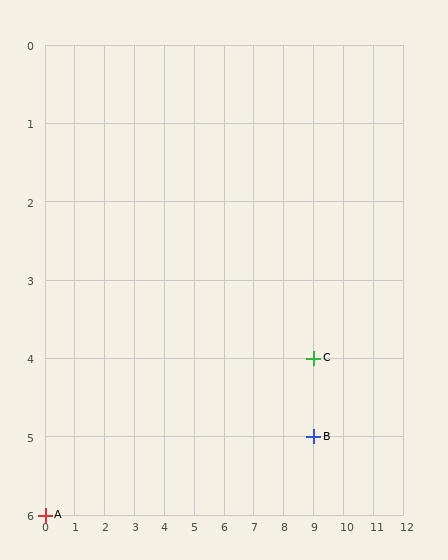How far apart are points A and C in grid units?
Points A and C are 9 columns and 2 rows apart (about 9.2 grid units diagonally).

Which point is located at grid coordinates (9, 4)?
Point C is at (9, 4).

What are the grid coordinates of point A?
Point A is at grid coordinates (0, 6).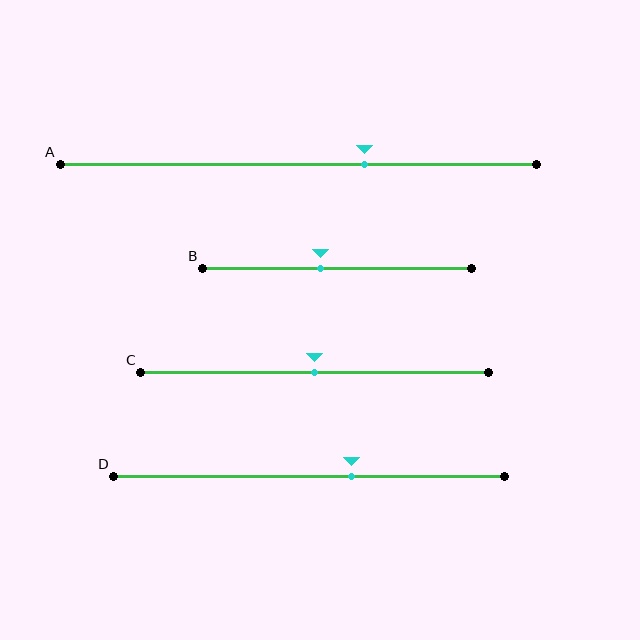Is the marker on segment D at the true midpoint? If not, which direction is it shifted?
No, the marker on segment D is shifted to the right by about 11% of the segment length.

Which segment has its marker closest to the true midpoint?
Segment C has its marker closest to the true midpoint.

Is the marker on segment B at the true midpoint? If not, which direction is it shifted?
No, the marker on segment B is shifted to the left by about 6% of the segment length.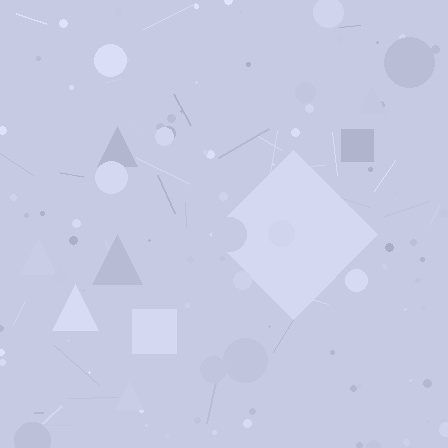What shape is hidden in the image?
A diamond is hidden in the image.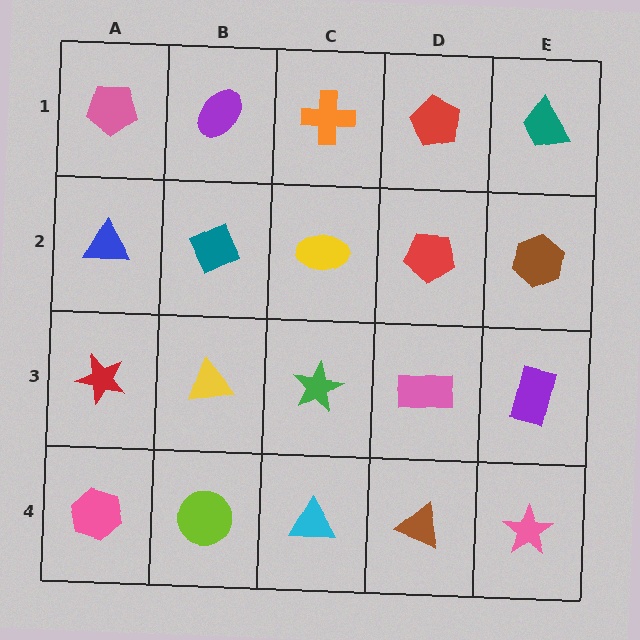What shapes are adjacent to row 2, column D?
A red pentagon (row 1, column D), a pink rectangle (row 3, column D), a yellow ellipse (row 2, column C), a brown hexagon (row 2, column E).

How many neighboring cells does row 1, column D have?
3.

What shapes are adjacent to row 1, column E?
A brown hexagon (row 2, column E), a red pentagon (row 1, column D).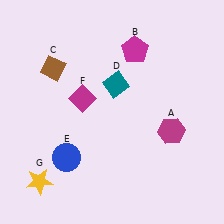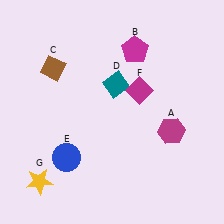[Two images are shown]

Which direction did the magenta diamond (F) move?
The magenta diamond (F) moved right.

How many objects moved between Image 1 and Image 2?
1 object moved between the two images.